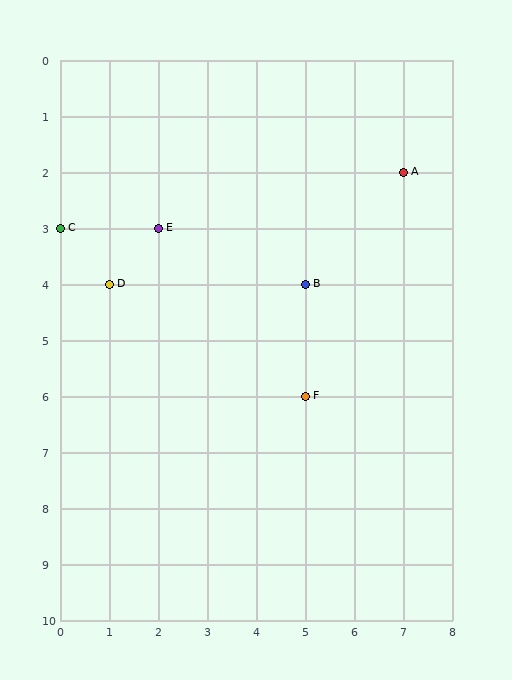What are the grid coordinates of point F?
Point F is at grid coordinates (5, 6).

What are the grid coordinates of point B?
Point B is at grid coordinates (5, 4).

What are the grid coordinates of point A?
Point A is at grid coordinates (7, 2).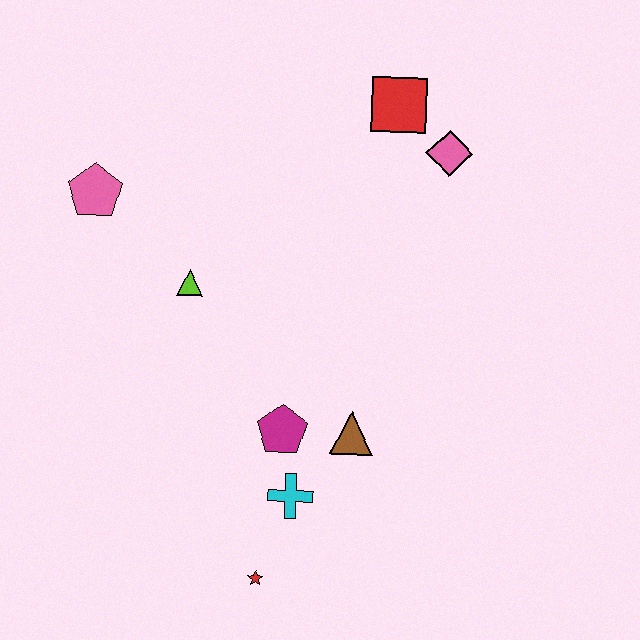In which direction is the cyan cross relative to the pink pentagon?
The cyan cross is below the pink pentagon.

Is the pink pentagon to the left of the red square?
Yes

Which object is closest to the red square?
The pink diamond is closest to the red square.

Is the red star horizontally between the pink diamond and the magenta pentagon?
No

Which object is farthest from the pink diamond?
The red star is farthest from the pink diamond.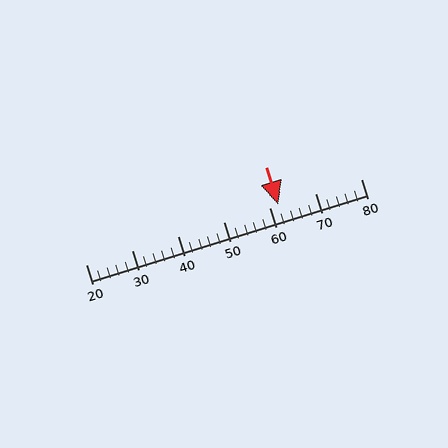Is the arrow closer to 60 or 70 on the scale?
The arrow is closer to 60.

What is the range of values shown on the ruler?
The ruler shows values from 20 to 80.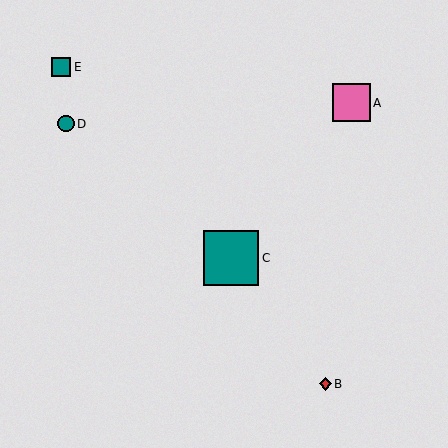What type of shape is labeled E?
Shape E is a teal square.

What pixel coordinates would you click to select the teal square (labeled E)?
Click at (61, 67) to select the teal square E.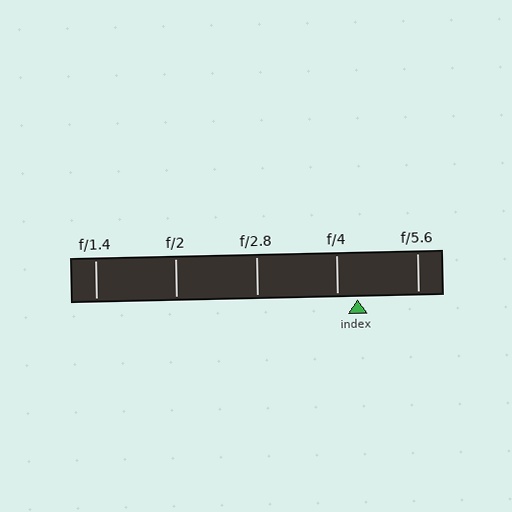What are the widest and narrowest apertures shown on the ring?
The widest aperture shown is f/1.4 and the narrowest is f/5.6.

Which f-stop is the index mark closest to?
The index mark is closest to f/4.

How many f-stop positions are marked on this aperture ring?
There are 5 f-stop positions marked.